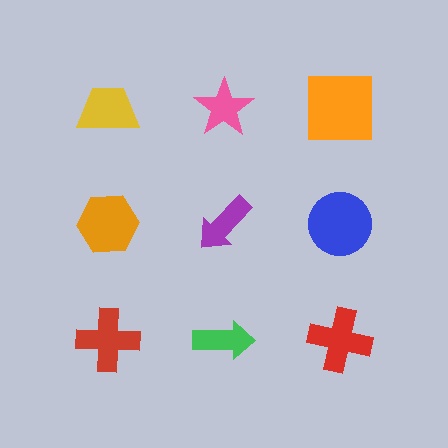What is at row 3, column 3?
A red cross.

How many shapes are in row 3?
3 shapes.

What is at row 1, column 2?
A pink star.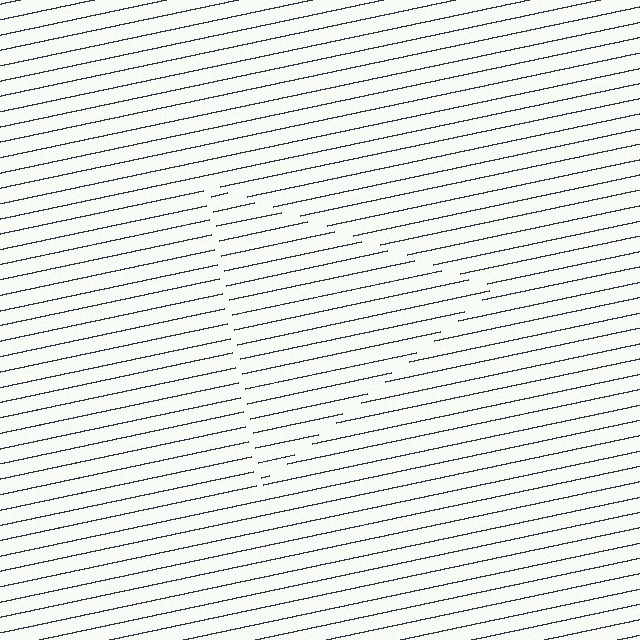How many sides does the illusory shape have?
3 sides — the line-ends trace a triangle.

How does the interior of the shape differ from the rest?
The interior of the shape contains the same grating, shifted by half a period — the contour is defined by the phase discontinuity where line-ends from the inner and outer gratings abut.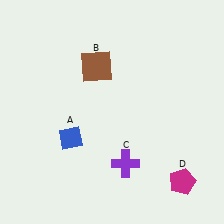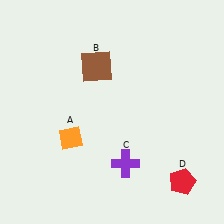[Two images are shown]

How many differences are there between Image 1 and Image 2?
There are 2 differences between the two images.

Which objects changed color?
A changed from blue to orange. D changed from magenta to red.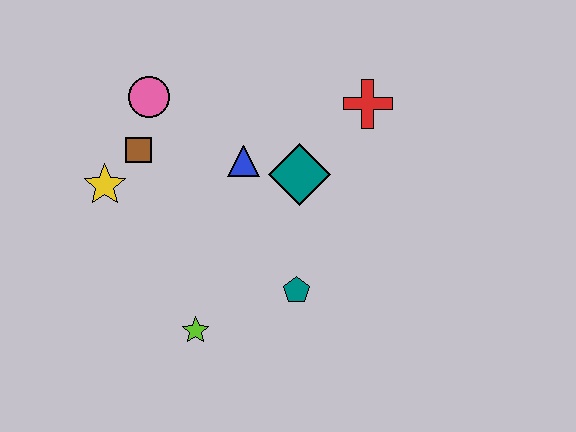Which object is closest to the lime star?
The teal pentagon is closest to the lime star.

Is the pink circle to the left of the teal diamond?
Yes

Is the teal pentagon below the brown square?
Yes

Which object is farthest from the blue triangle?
The lime star is farthest from the blue triangle.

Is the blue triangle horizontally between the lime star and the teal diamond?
Yes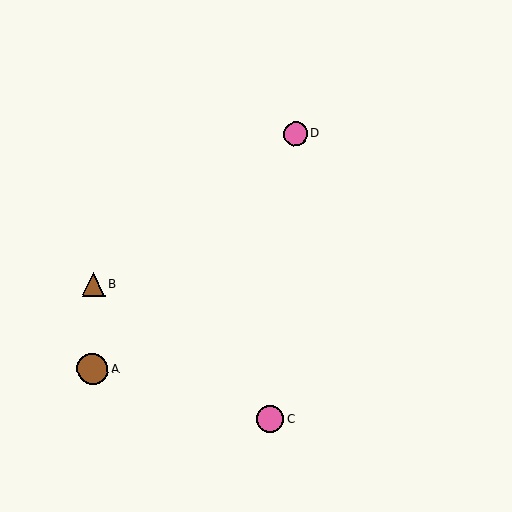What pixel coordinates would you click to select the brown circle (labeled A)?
Click at (93, 369) to select the brown circle A.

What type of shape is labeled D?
Shape D is a pink circle.